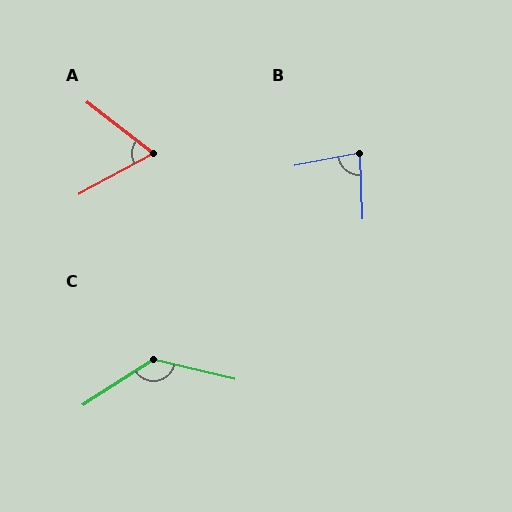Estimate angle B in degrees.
Approximately 81 degrees.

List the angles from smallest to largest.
A (67°), B (81°), C (133°).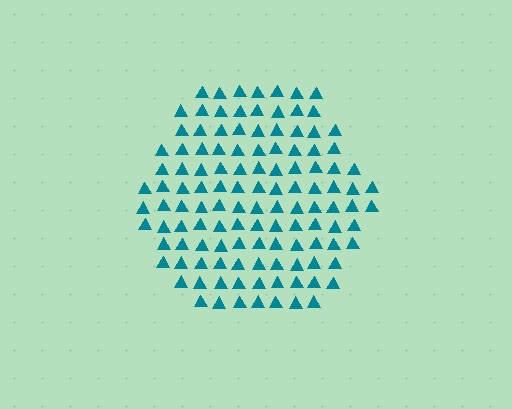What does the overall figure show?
The overall figure shows a hexagon.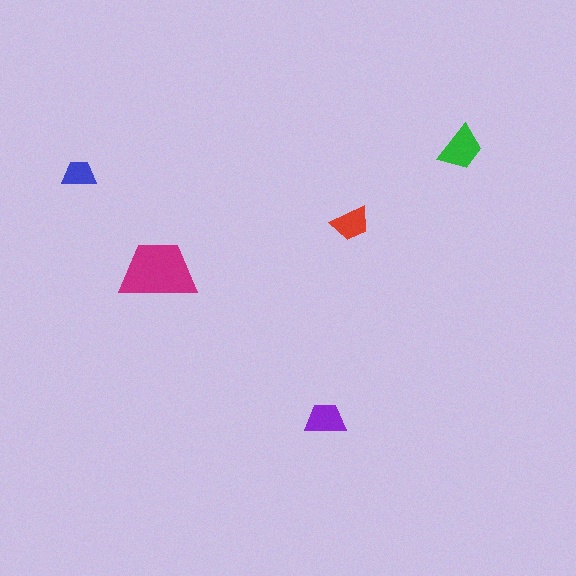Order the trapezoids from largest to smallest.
the magenta one, the green one, the purple one, the red one, the blue one.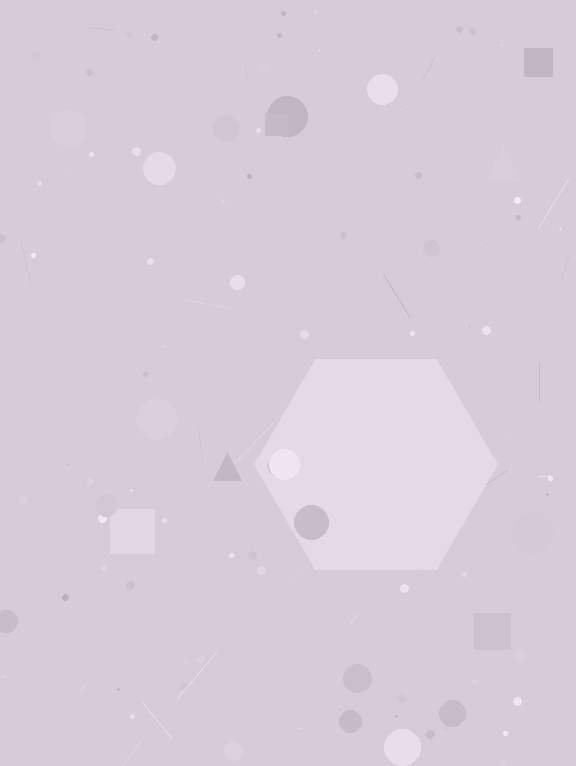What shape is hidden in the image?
A hexagon is hidden in the image.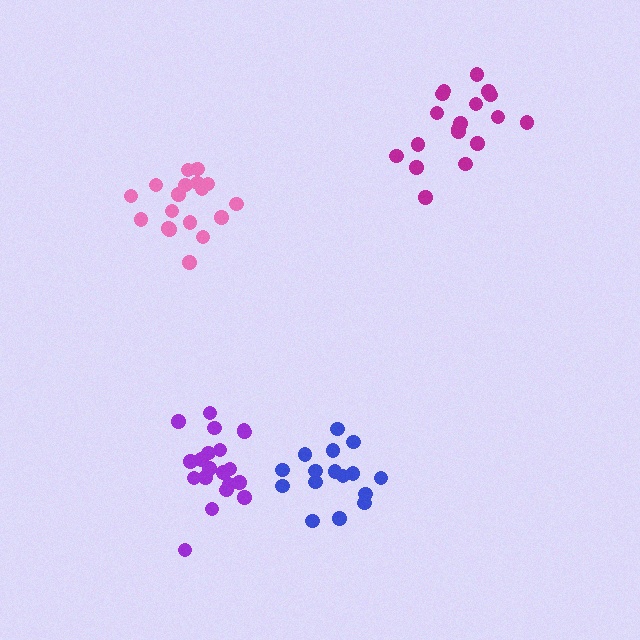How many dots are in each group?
Group 1: 16 dots, Group 2: 18 dots, Group 3: 20 dots, Group 4: 18 dots (72 total).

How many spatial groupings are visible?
There are 4 spatial groupings.